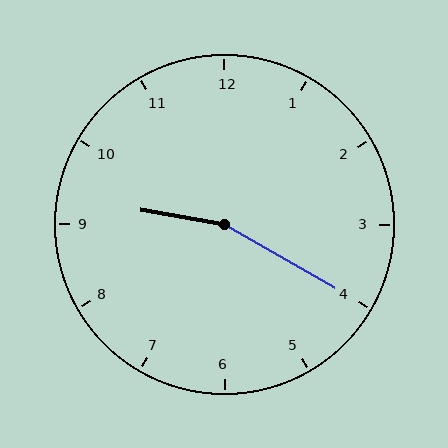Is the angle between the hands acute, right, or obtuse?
It is obtuse.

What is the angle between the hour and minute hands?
Approximately 160 degrees.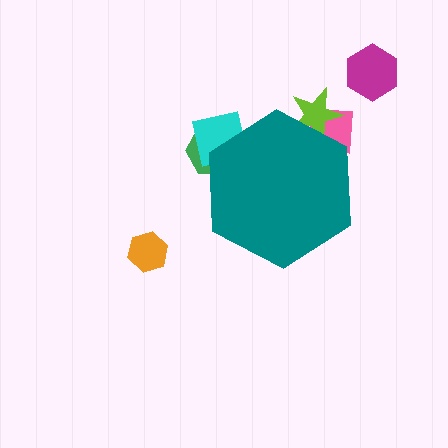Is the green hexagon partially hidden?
Yes, the green hexagon is partially hidden behind the teal hexagon.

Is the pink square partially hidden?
Yes, the pink square is partially hidden behind the teal hexagon.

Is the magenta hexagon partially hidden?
No, the magenta hexagon is fully visible.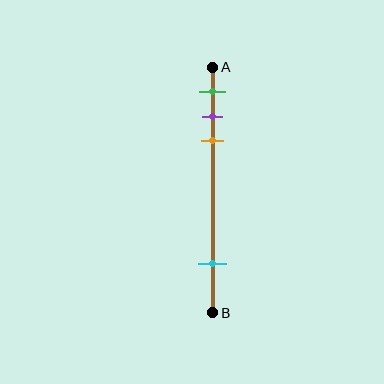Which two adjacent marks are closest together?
The purple and orange marks are the closest adjacent pair.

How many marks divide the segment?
There are 4 marks dividing the segment.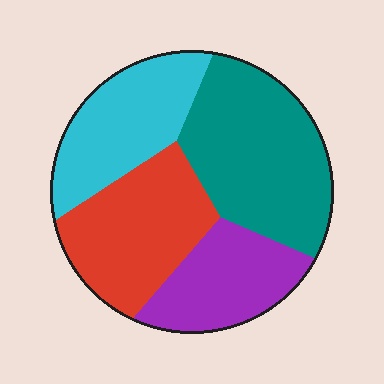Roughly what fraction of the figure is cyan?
Cyan takes up about one fifth (1/5) of the figure.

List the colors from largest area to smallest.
From largest to smallest: teal, red, cyan, purple.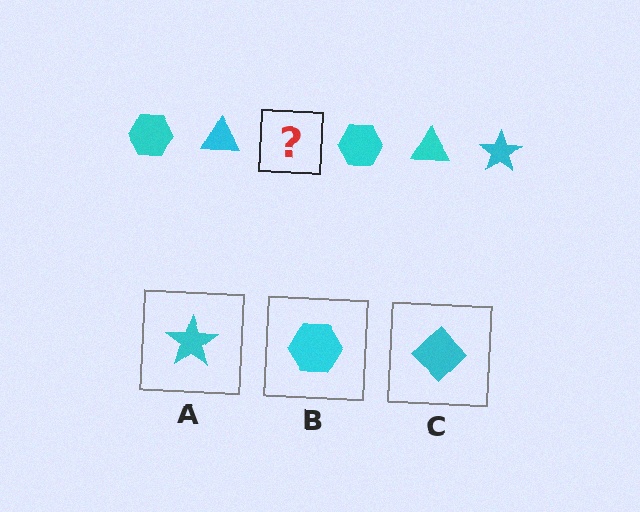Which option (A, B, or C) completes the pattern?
A.